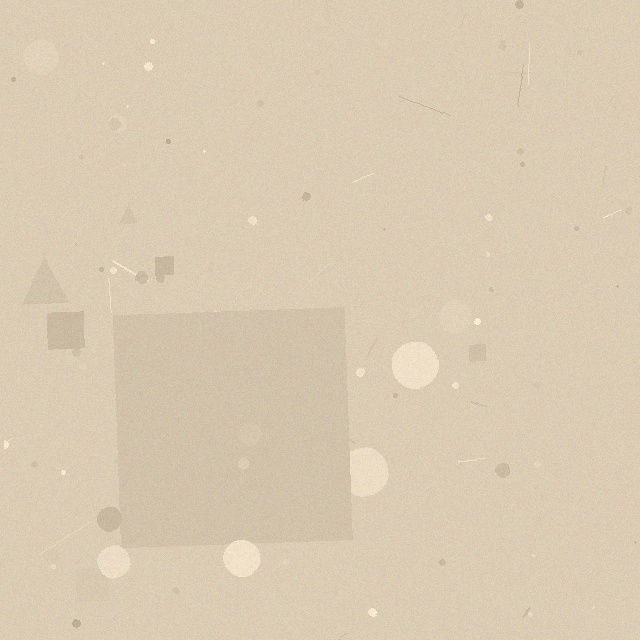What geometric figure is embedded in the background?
A square is embedded in the background.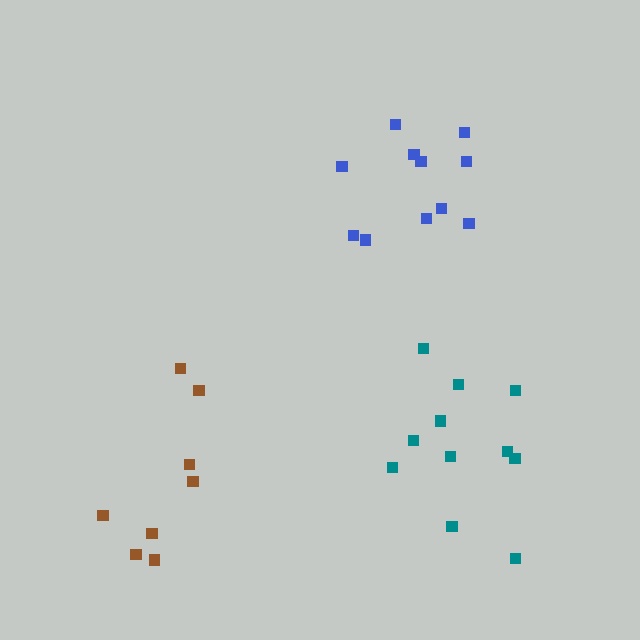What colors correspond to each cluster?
The clusters are colored: teal, blue, brown.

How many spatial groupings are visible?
There are 3 spatial groupings.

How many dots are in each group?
Group 1: 11 dots, Group 2: 11 dots, Group 3: 8 dots (30 total).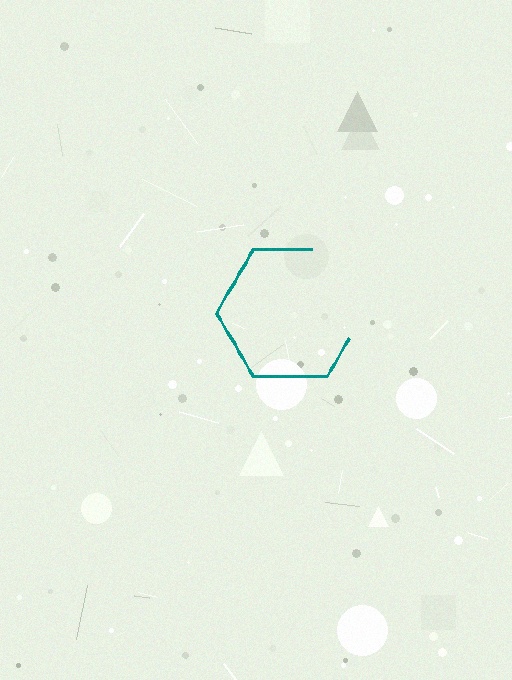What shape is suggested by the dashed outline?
The dashed outline suggests a hexagon.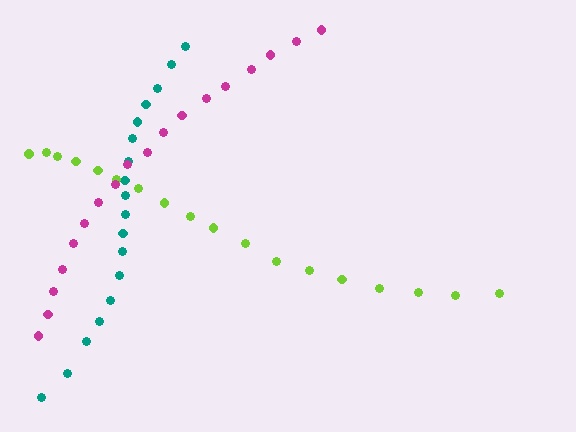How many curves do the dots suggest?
There are 3 distinct paths.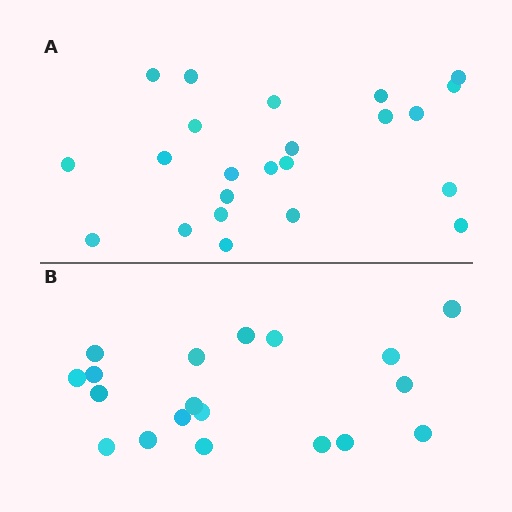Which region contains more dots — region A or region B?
Region A (the top region) has more dots.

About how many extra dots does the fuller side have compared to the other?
Region A has about 4 more dots than region B.